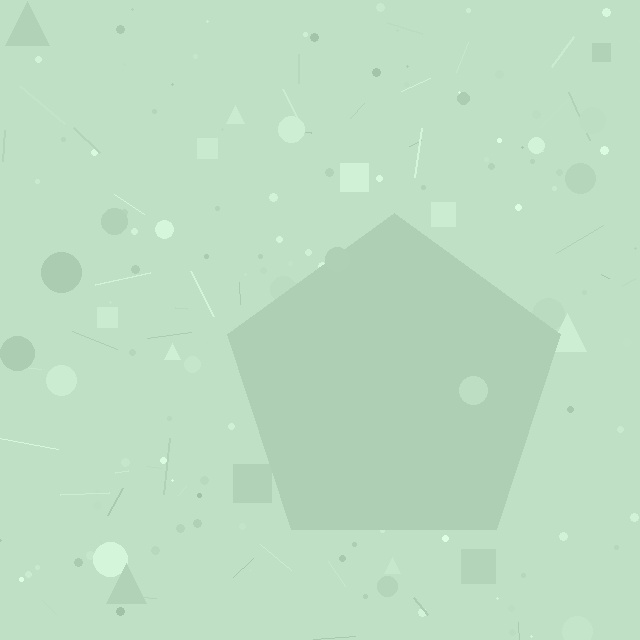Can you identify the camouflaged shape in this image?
The camouflaged shape is a pentagon.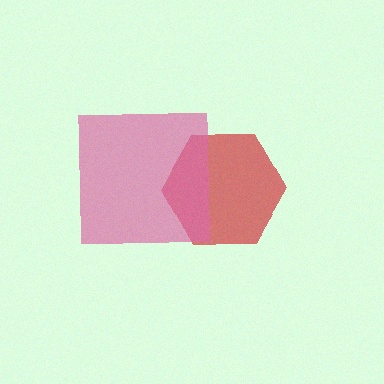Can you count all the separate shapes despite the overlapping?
Yes, there are 2 separate shapes.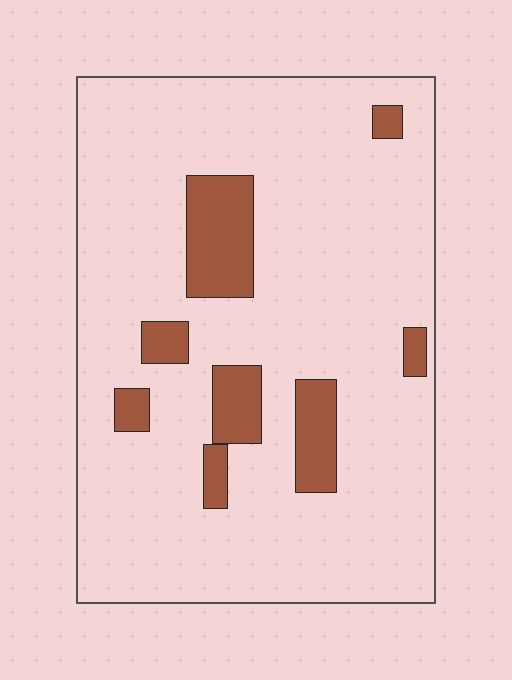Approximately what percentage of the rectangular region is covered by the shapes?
Approximately 15%.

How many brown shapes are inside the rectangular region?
8.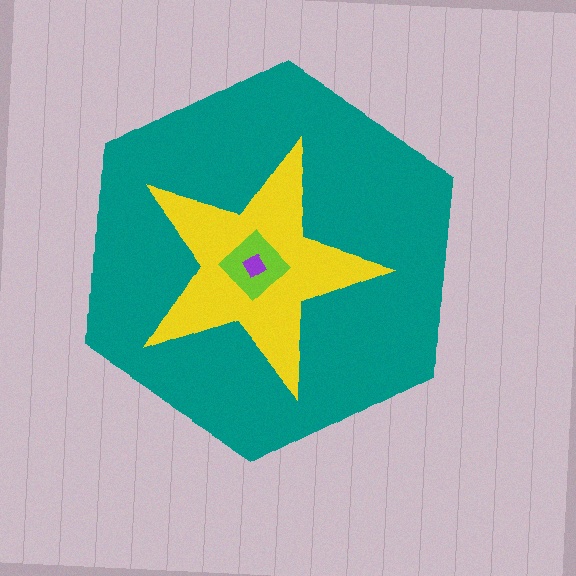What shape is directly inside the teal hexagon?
The yellow star.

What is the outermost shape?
The teal hexagon.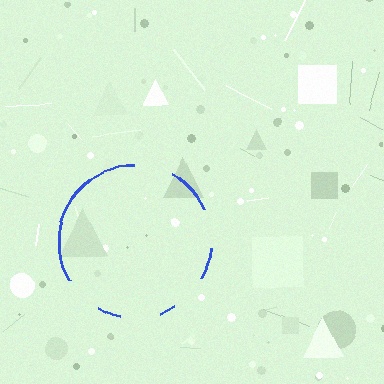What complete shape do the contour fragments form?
The contour fragments form a circle.